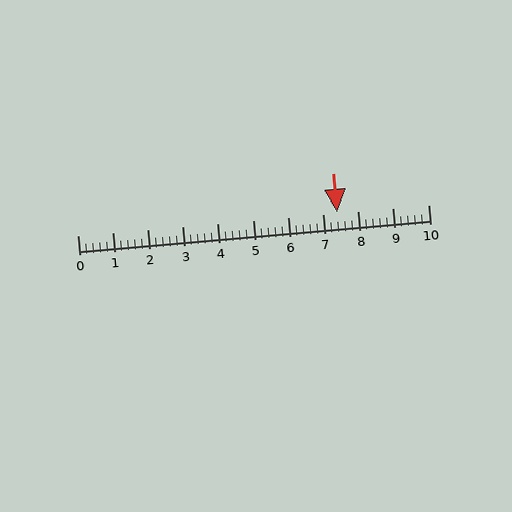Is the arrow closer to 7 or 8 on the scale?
The arrow is closer to 7.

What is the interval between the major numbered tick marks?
The major tick marks are spaced 1 units apart.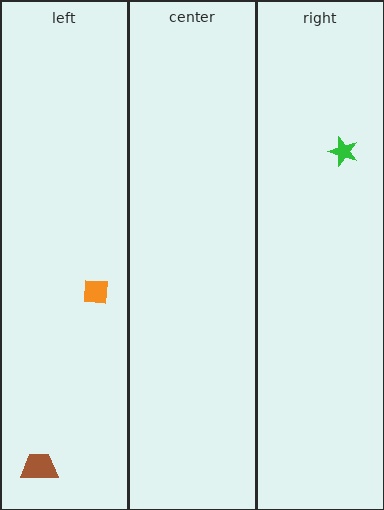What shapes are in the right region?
The green star.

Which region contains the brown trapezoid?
The left region.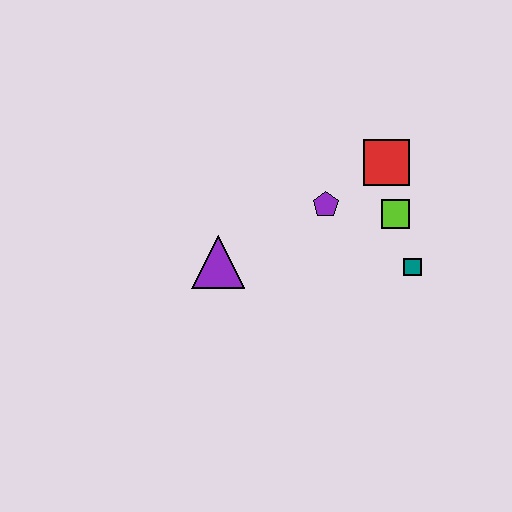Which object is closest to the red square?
The lime square is closest to the red square.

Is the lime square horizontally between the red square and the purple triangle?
No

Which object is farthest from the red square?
The purple triangle is farthest from the red square.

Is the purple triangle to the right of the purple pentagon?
No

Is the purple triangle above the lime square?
No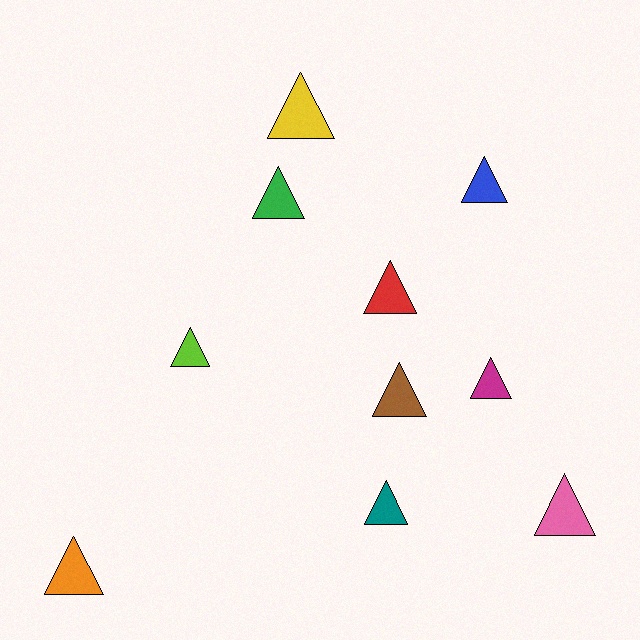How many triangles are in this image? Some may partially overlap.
There are 10 triangles.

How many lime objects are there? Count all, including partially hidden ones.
There is 1 lime object.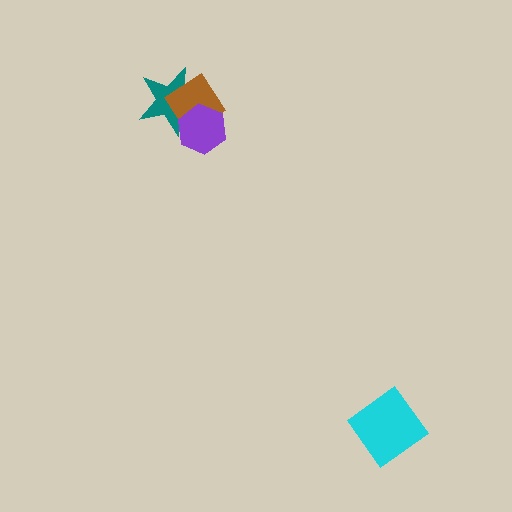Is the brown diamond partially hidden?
Yes, it is partially covered by another shape.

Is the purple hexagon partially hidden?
No, no other shape covers it.